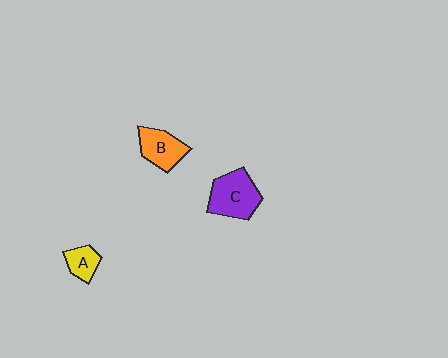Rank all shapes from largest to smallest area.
From largest to smallest: C (purple), B (orange), A (yellow).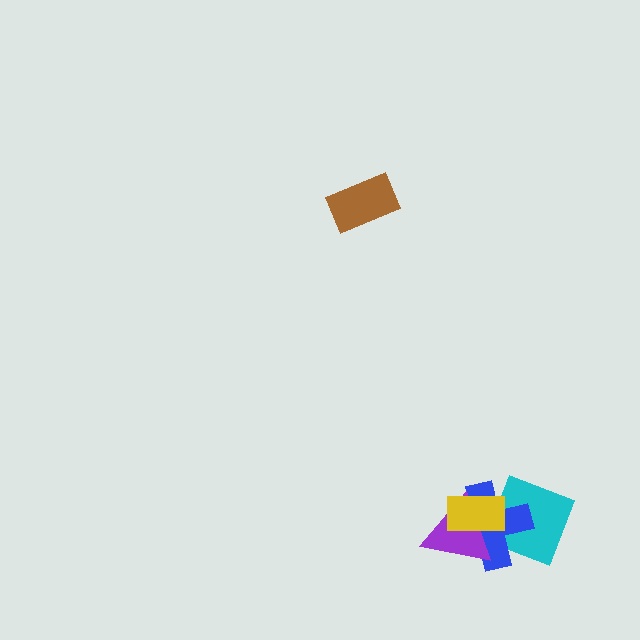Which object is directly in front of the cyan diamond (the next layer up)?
The blue cross is directly in front of the cyan diamond.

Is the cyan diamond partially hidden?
Yes, it is partially covered by another shape.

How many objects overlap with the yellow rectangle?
3 objects overlap with the yellow rectangle.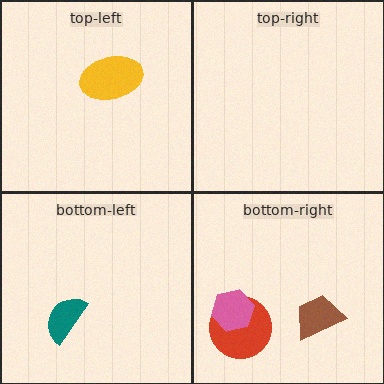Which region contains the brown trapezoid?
The bottom-right region.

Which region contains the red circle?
The bottom-right region.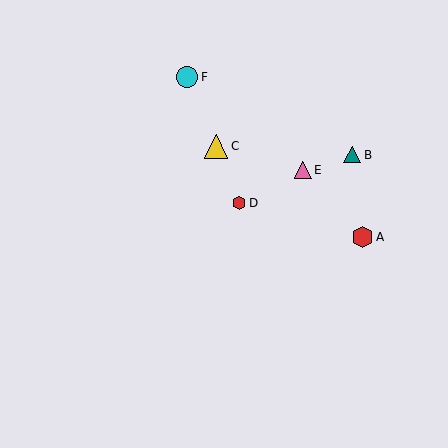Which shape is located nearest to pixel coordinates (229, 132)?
The yellow triangle (labeled C) at (216, 146) is nearest to that location.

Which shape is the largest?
The yellow triangle (labeled C) is the largest.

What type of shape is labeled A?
Shape A is a red hexagon.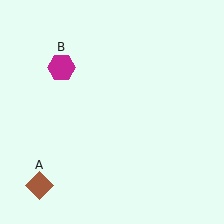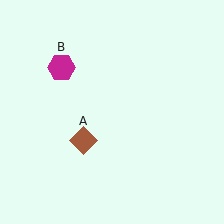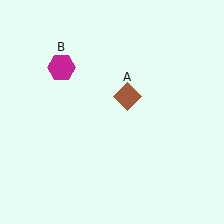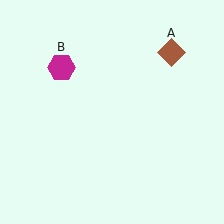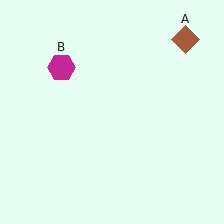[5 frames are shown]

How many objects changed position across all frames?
1 object changed position: brown diamond (object A).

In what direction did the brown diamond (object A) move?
The brown diamond (object A) moved up and to the right.